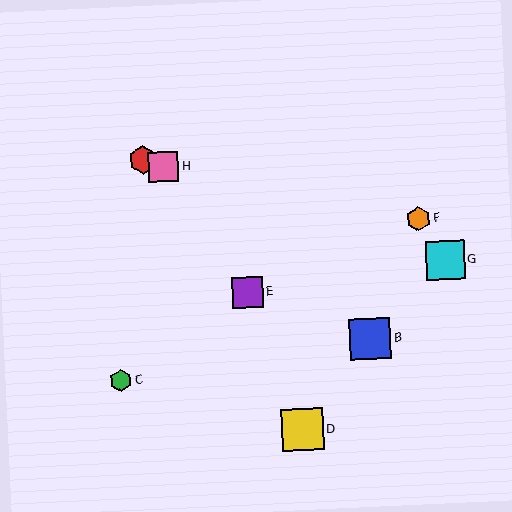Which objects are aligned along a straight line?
Objects A, G, H are aligned along a straight line.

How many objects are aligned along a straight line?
3 objects (A, G, H) are aligned along a straight line.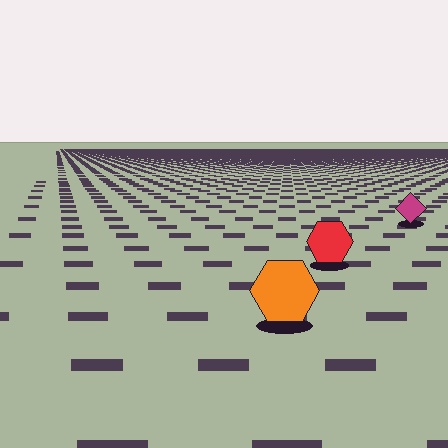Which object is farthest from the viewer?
The magenta diamond is farthest from the viewer. It appears smaller and the ground texture around it is denser.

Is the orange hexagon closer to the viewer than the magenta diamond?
Yes. The orange hexagon is closer — you can tell from the texture gradient: the ground texture is coarser near it.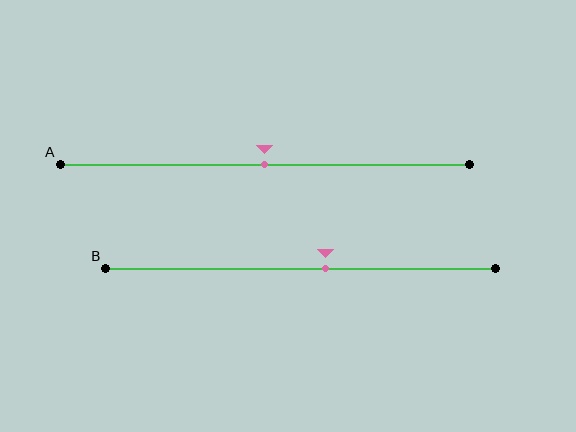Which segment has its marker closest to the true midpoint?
Segment A has its marker closest to the true midpoint.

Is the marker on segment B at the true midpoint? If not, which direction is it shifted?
No, the marker on segment B is shifted to the right by about 6% of the segment length.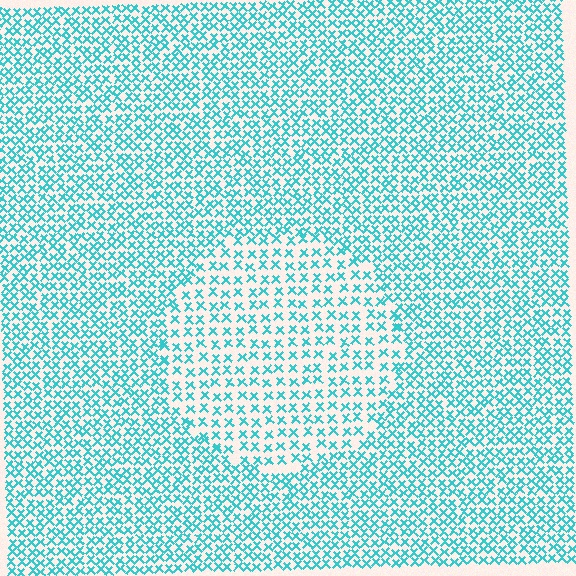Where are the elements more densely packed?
The elements are more densely packed outside the circle boundary.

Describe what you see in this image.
The image contains small cyan elements arranged at two different densities. A circle-shaped region is visible where the elements are less densely packed than the surrounding area.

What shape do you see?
I see a circle.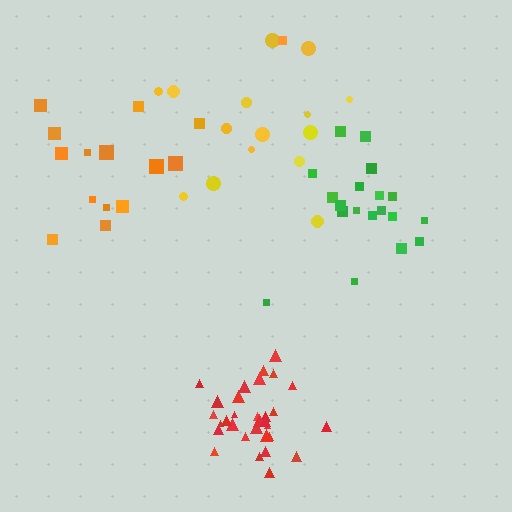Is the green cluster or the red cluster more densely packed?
Red.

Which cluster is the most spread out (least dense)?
Orange.